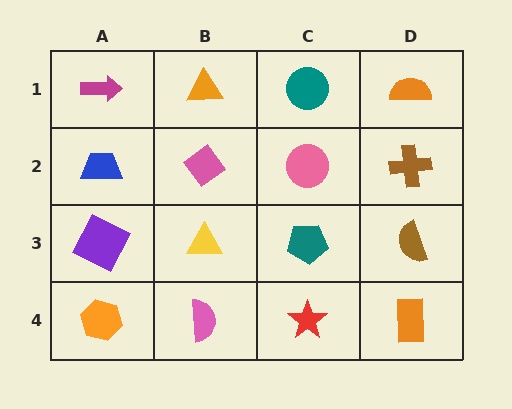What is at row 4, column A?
An orange hexagon.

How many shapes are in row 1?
4 shapes.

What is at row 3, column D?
A brown semicircle.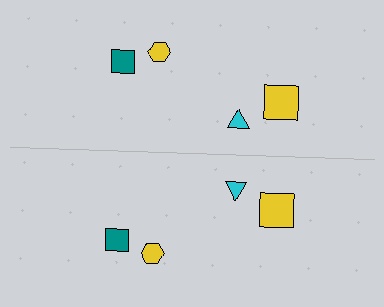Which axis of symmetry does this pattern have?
The pattern has a horizontal axis of symmetry running through the center of the image.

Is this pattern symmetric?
Yes, this pattern has bilateral (reflection) symmetry.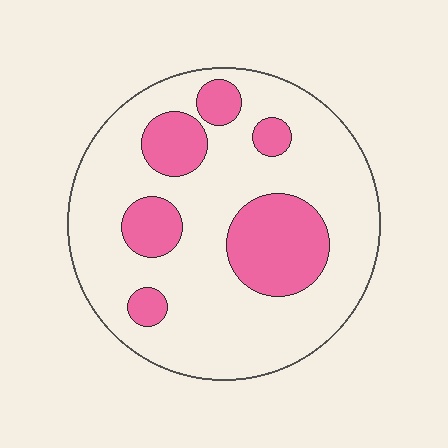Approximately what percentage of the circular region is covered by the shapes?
Approximately 25%.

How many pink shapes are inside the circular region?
6.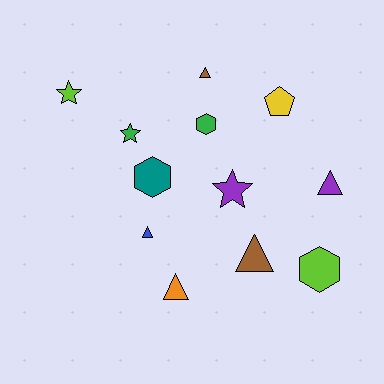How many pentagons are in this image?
There is 1 pentagon.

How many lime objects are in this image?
There are 2 lime objects.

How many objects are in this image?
There are 12 objects.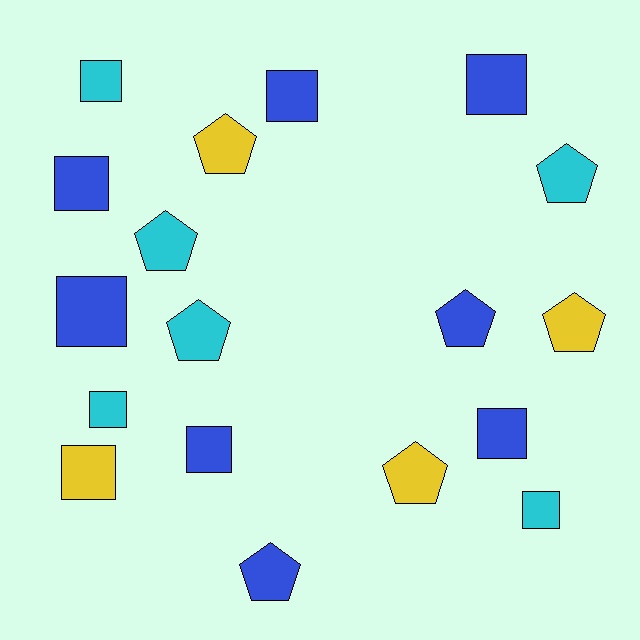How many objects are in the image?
There are 18 objects.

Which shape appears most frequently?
Square, with 10 objects.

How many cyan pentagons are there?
There are 3 cyan pentagons.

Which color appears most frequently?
Blue, with 8 objects.